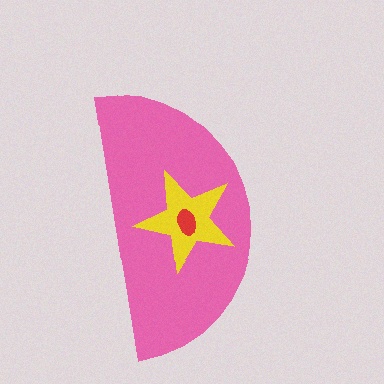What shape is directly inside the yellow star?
The red ellipse.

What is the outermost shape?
The pink semicircle.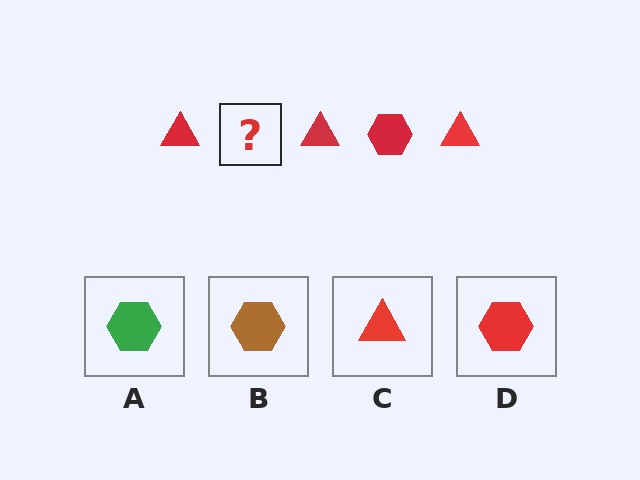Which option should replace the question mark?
Option D.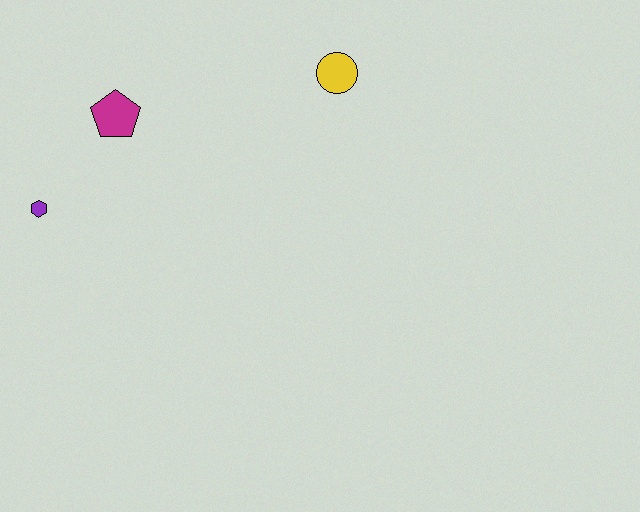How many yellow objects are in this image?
There is 1 yellow object.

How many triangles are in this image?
There are no triangles.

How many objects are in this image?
There are 3 objects.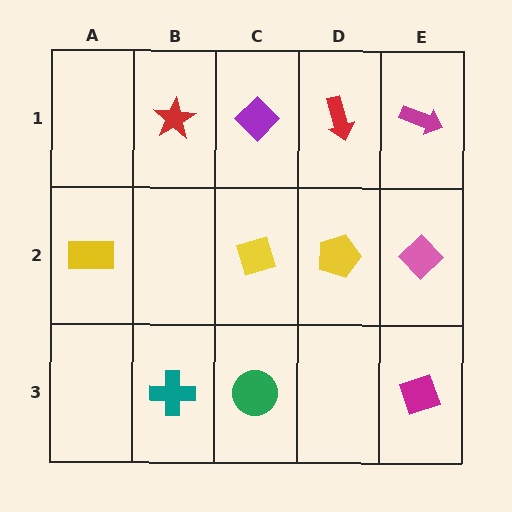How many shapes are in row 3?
3 shapes.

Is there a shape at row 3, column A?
No, that cell is empty.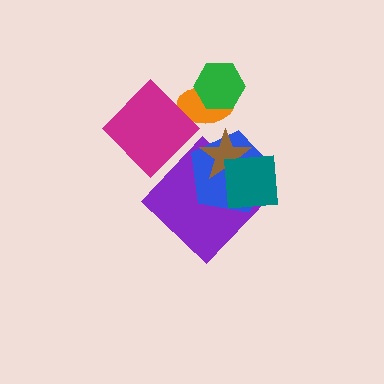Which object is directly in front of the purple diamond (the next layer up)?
The blue pentagon is directly in front of the purple diamond.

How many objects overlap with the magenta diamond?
1 object overlaps with the magenta diamond.